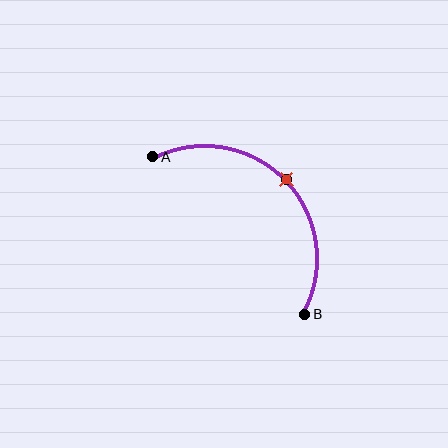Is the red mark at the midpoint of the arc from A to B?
Yes. The red mark lies on the arc at equal arc-length from both A and B — it is the arc midpoint.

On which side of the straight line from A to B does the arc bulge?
The arc bulges above and to the right of the straight line connecting A and B.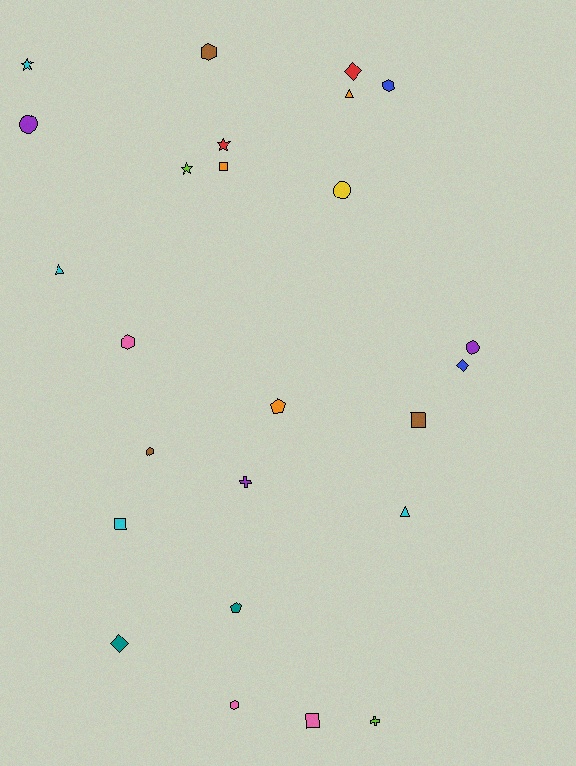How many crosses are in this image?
There are 2 crosses.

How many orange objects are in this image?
There are 3 orange objects.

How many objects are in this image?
There are 25 objects.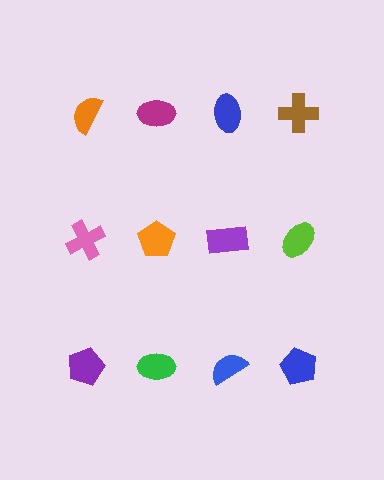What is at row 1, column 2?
A magenta ellipse.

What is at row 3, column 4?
A blue pentagon.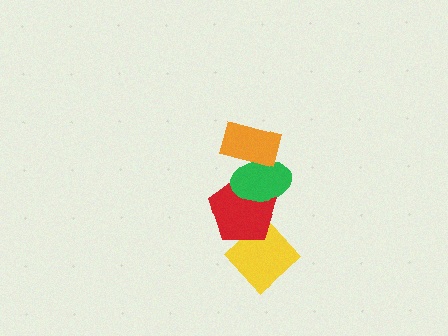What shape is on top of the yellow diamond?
The red pentagon is on top of the yellow diamond.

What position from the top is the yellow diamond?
The yellow diamond is 4th from the top.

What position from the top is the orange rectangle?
The orange rectangle is 1st from the top.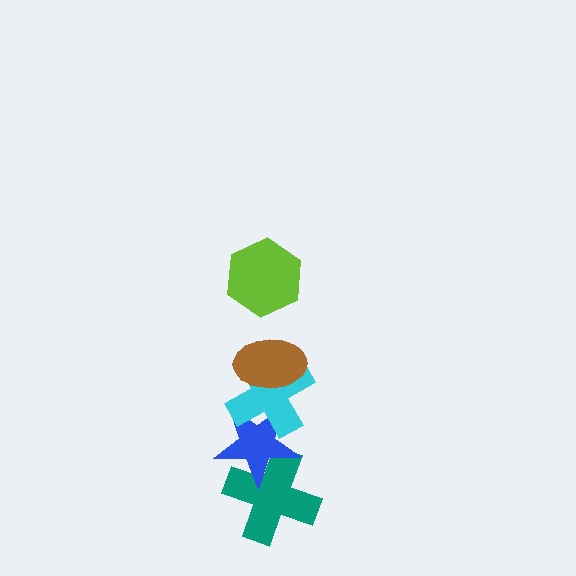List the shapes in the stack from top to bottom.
From top to bottom: the lime hexagon, the brown ellipse, the cyan cross, the blue star, the teal cross.